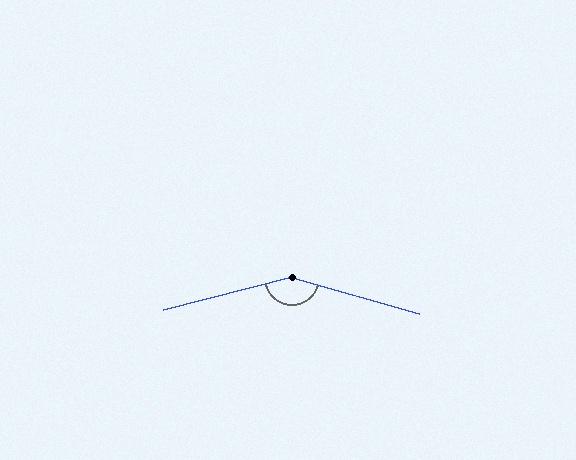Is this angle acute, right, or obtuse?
It is obtuse.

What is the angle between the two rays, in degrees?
Approximately 150 degrees.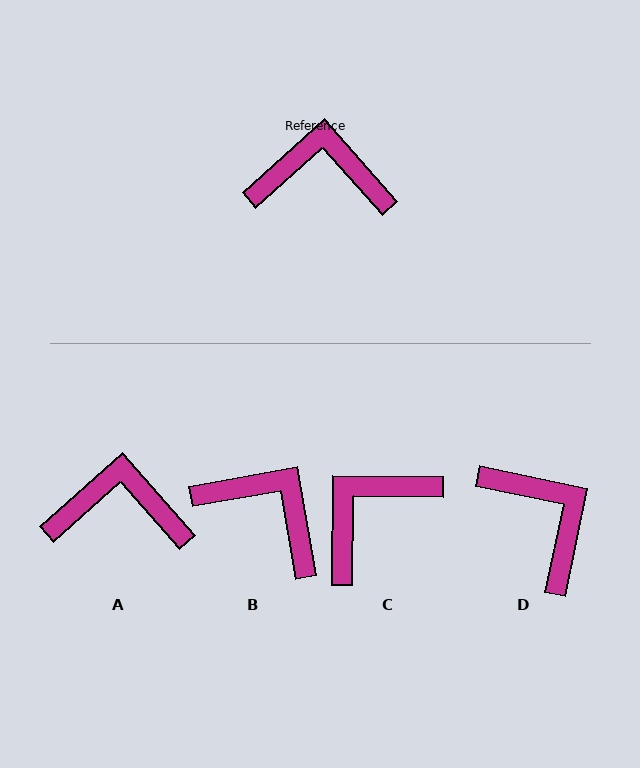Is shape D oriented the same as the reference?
No, it is off by about 54 degrees.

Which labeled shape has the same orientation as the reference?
A.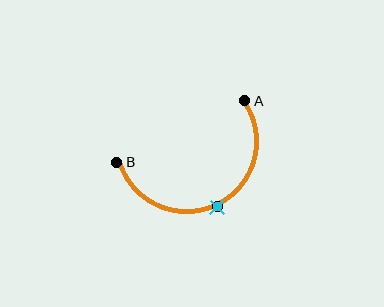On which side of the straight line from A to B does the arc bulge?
The arc bulges below the straight line connecting A and B.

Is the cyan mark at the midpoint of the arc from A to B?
Yes. The cyan mark lies on the arc at equal arc-length from both A and B — it is the arc midpoint.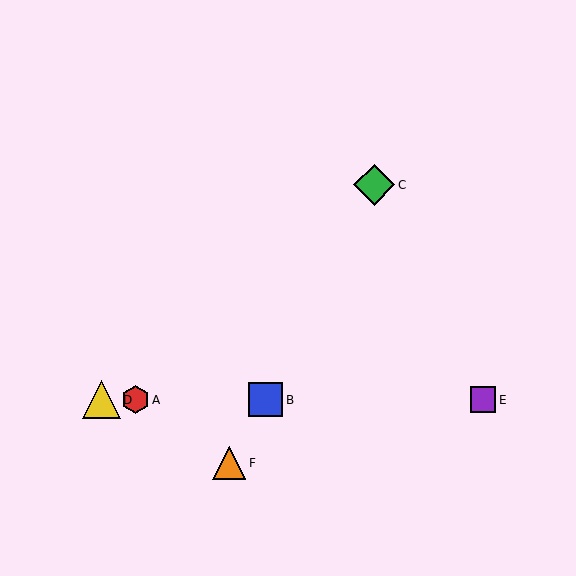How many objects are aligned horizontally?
4 objects (A, B, D, E) are aligned horizontally.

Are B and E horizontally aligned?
Yes, both are at y≈400.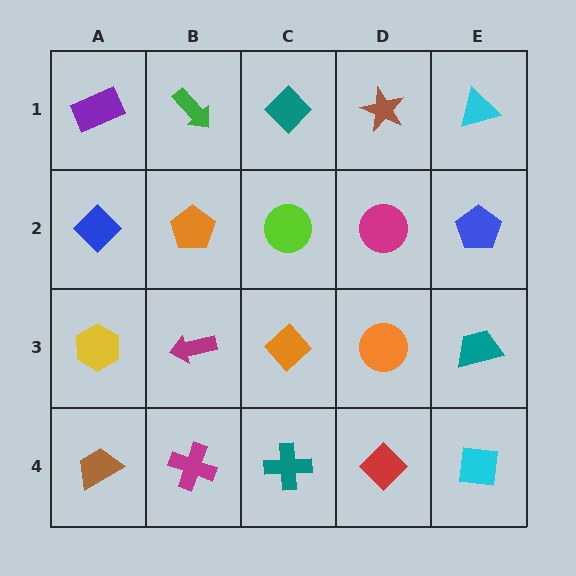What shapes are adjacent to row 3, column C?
A lime circle (row 2, column C), a teal cross (row 4, column C), a magenta arrow (row 3, column B), an orange circle (row 3, column D).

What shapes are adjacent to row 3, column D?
A magenta circle (row 2, column D), a red diamond (row 4, column D), an orange diamond (row 3, column C), a teal trapezoid (row 3, column E).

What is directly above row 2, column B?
A green arrow.